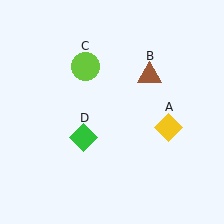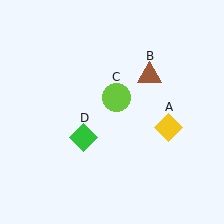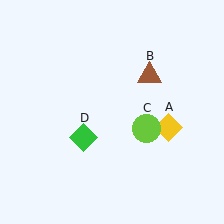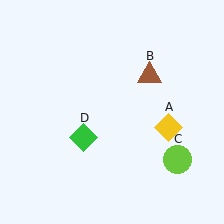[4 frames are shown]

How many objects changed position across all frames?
1 object changed position: lime circle (object C).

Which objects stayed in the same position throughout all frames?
Yellow diamond (object A) and brown triangle (object B) and green diamond (object D) remained stationary.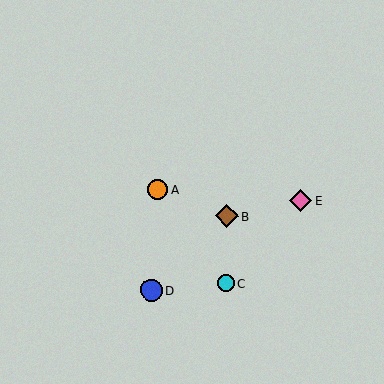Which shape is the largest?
The brown diamond (labeled B) is the largest.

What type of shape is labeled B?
Shape B is a brown diamond.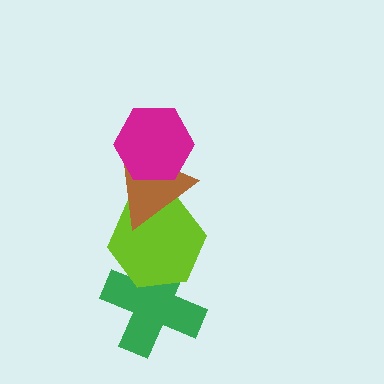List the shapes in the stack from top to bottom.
From top to bottom: the magenta hexagon, the brown triangle, the lime hexagon, the green cross.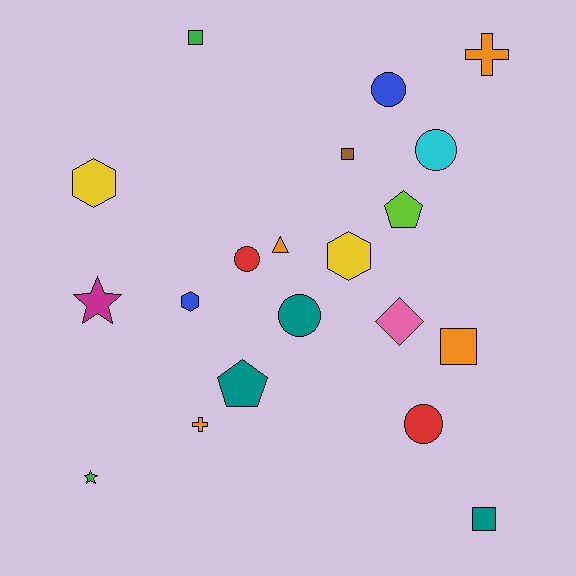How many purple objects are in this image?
There are no purple objects.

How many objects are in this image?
There are 20 objects.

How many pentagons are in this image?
There are 2 pentagons.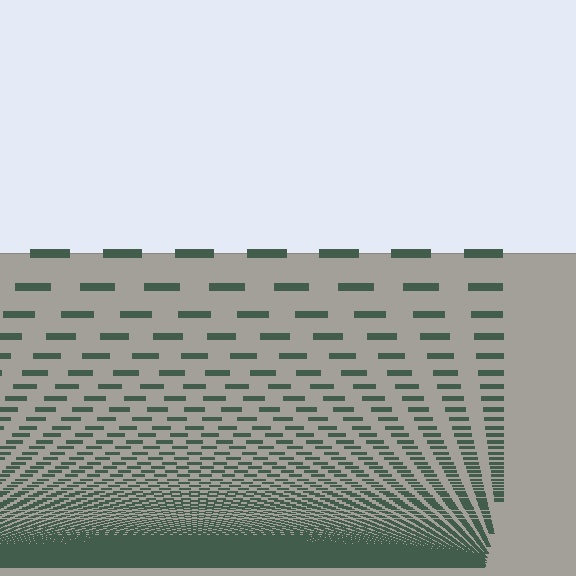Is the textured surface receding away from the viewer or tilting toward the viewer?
The surface appears to tilt toward the viewer. Texture elements get larger and sparser toward the top.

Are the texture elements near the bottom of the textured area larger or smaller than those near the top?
Smaller. The gradient is inverted — elements near the bottom are smaller and denser.